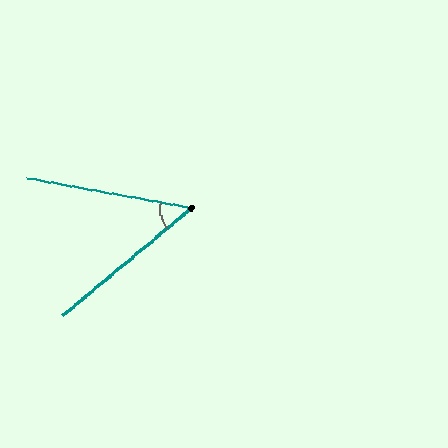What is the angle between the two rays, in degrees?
Approximately 50 degrees.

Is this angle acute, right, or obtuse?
It is acute.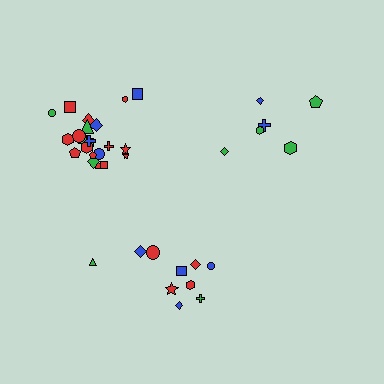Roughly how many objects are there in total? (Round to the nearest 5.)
Roughly 40 objects in total.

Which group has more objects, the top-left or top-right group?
The top-left group.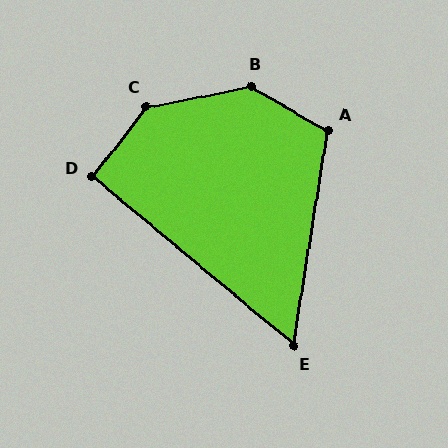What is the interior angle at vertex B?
Approximately 139 degrees (obtuse).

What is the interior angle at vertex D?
Approximately 92 degrees (approximately right).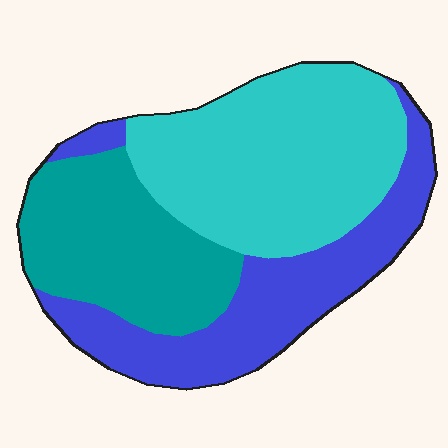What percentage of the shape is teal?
Teal covers about 30% of the shape.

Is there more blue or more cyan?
Cyan.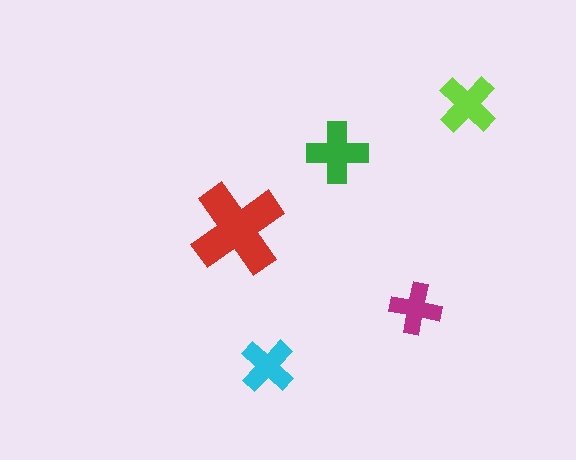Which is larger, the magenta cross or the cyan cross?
The cyan one.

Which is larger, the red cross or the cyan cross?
The red one.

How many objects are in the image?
There are 5 objects in the image.